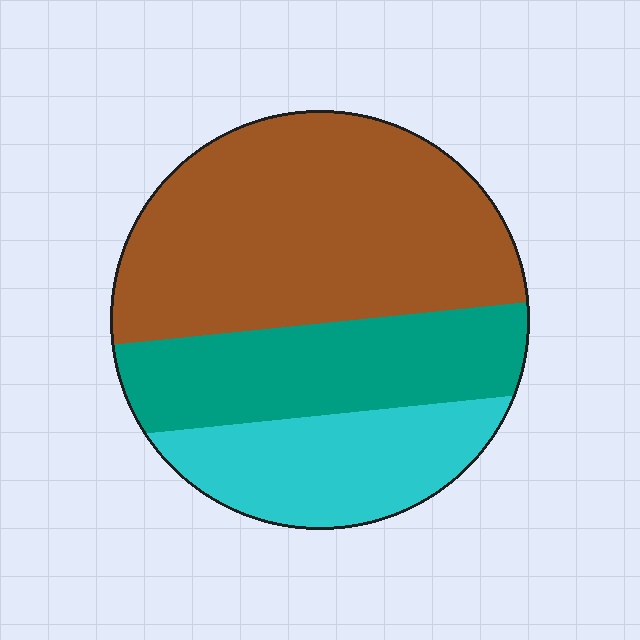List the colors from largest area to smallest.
From largest to smallest: brown, teal, cyan.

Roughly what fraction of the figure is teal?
Teal takes up between a quarter and a half of the figure.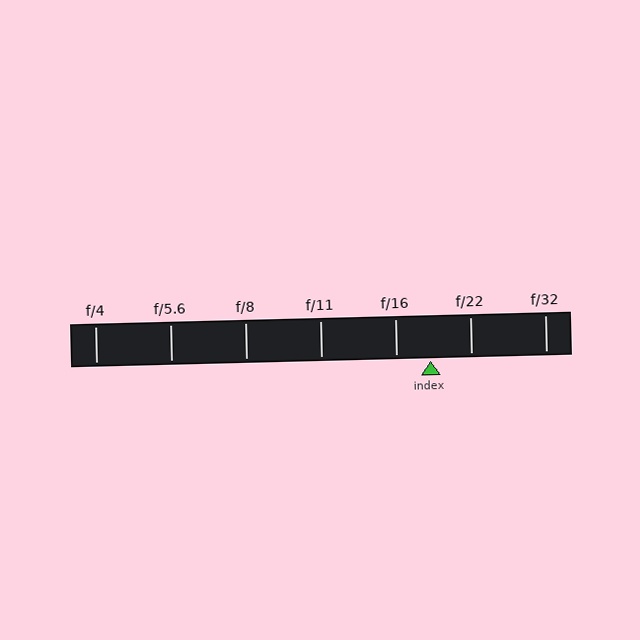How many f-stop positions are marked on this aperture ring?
There are 7 f-stop positions marked.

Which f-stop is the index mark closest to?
The index mark is closest to f/16.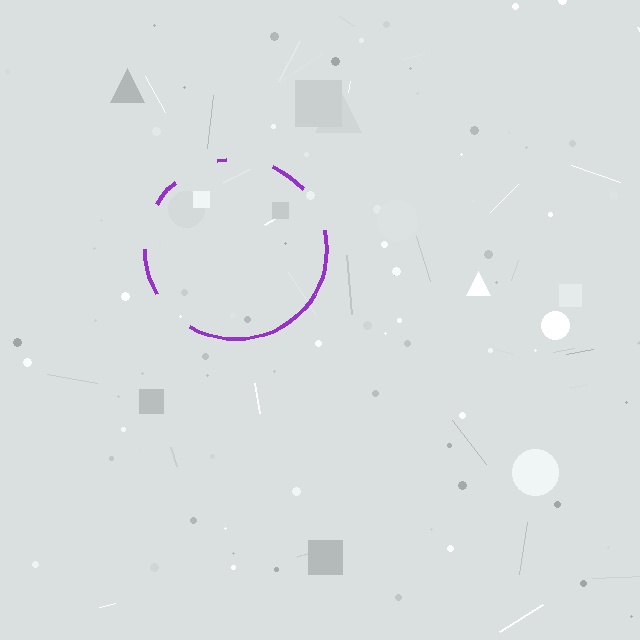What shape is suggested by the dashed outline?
The dashed outline suggests a circle.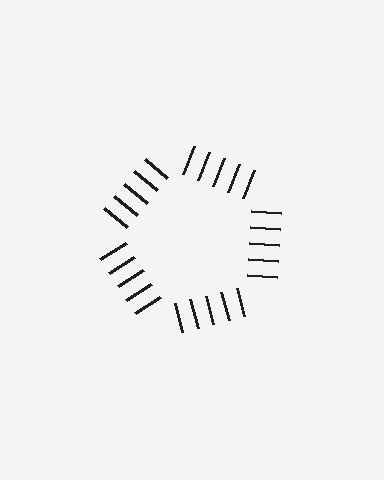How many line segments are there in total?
25 — 5 along each of the 5 edges.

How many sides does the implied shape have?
5 sides — the line-ends trace a pentagon.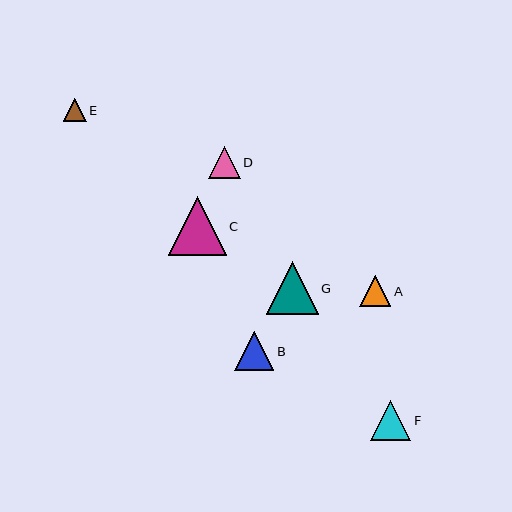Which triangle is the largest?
Triangle C is the largest with a size of approximately 58 pixels.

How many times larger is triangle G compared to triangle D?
Triangle G is approximately 1.7 times the size of triangle D.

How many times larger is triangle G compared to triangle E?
Triangle G is approximately 2.3 times the size of triangle E.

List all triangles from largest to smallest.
From largest to smallest: C, G, F, B, D, A, E.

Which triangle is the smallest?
Triangle E is the smallest with a size of approximately 23 pixels.